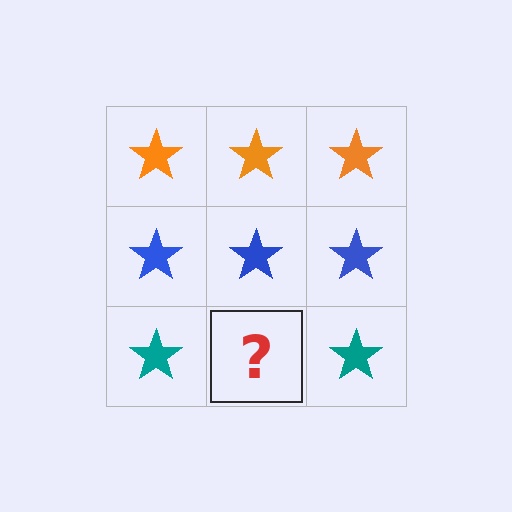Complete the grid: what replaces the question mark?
The question mark should be replaced with a teal star.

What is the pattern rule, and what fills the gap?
The rule is that each row has a consistent color. The gap should be filled with a teal star.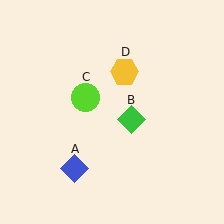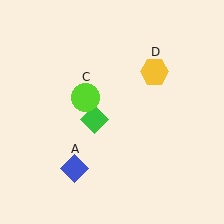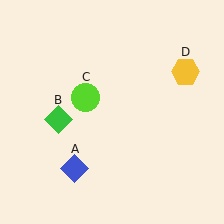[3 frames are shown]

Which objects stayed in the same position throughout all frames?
Blue diamond (object A) and lime circle (object C) remained stationary.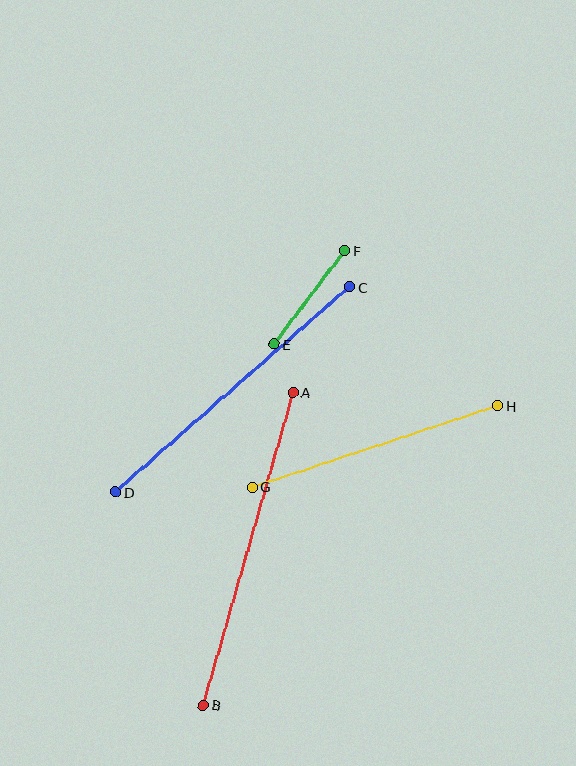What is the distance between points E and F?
The distance is approximately 117 pixels.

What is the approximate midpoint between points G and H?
The midpoint is at approximately (375, 446) pixels.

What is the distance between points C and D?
The distance is approximately 311 pixels.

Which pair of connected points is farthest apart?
Points A and B are farthest apart.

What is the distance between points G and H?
The distance is approximately 259 pixels.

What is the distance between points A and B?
The distance is approximately 325 pixels.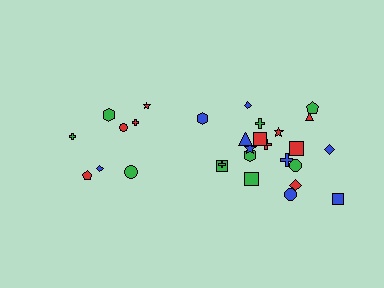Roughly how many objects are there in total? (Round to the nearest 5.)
Roughly 30 objects in total.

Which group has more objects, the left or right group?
The right group.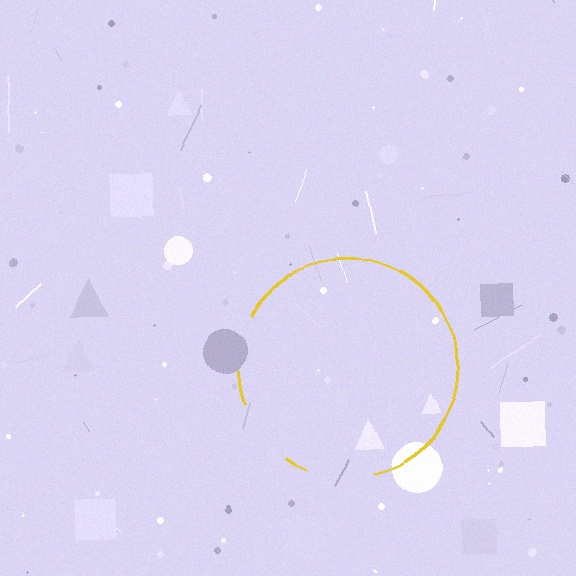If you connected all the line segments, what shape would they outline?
They would outline a circle.